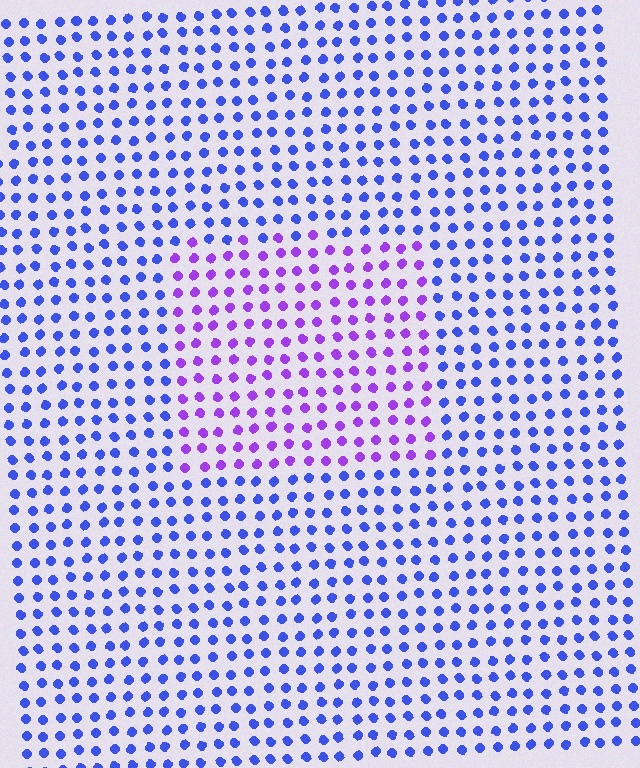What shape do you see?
I see a rectangle.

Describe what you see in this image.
The image is filled with small blue elements in a uniform arrangement. A rectangle-shaped region is visible where the elements are tinted to a slightly different hue, forming a subtle color boundary.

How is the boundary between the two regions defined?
The boundary is defined purely by a slight shift in hue (about 44 degrees). Spacing, size, and orientation are identical on both sides.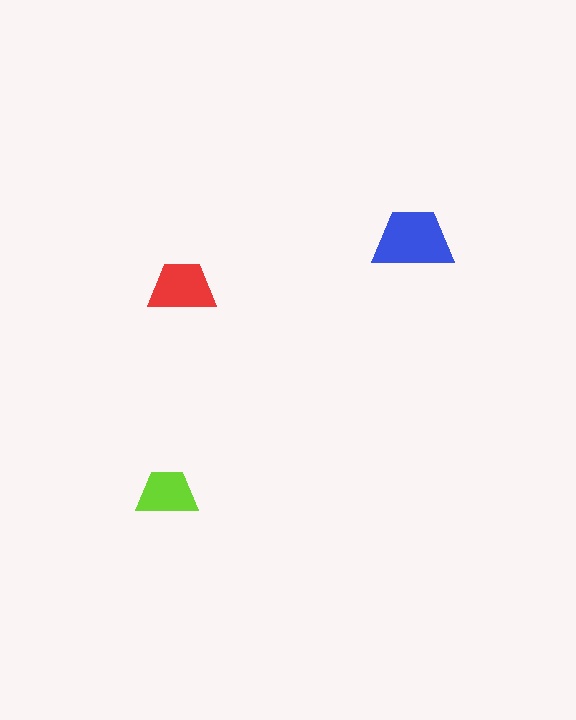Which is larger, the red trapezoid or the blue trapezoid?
The blue one.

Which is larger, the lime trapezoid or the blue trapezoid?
The blue one.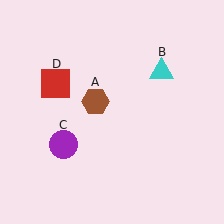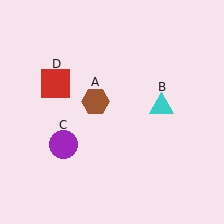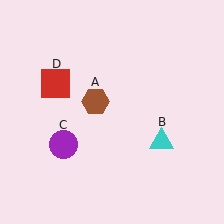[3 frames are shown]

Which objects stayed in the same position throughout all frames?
Brown hexagon (object A) and purple circle (object C) and red square (object D) remained stationary.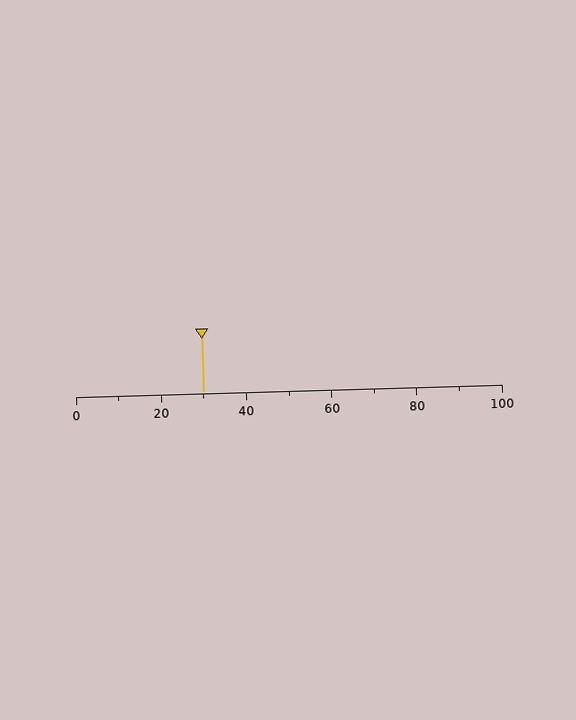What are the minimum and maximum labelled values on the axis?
The axis runs from 0 to 100.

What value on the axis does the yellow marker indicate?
The marker indicates approximately 30.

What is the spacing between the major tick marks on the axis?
The major ticks are spaced 20 apart.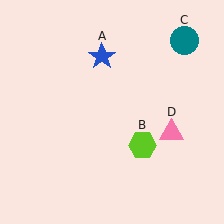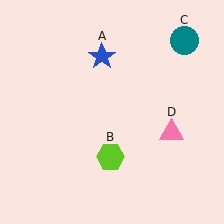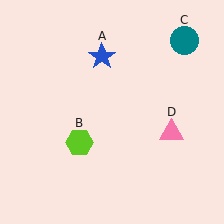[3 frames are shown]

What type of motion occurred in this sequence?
The lime hexagon (object B) rotated clockwise around the center of the scene.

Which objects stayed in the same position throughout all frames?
Blue star (object A) and teal circle (object C) and pink triangle (object D) remained stationary.